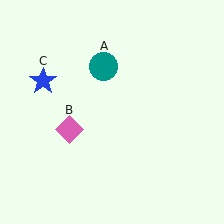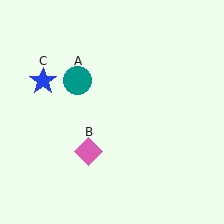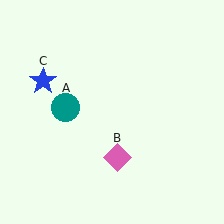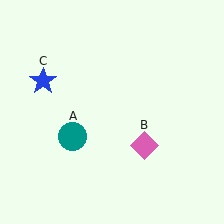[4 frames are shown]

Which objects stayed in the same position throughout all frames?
Blue star (object C) remained stationary.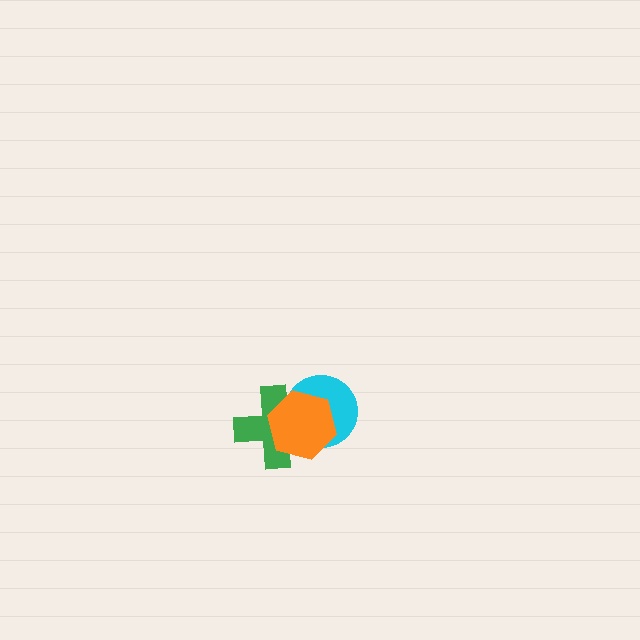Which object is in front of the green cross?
The orange hexagon is in front of the green cross.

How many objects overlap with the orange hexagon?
2 objects overlap with the orange hexagon.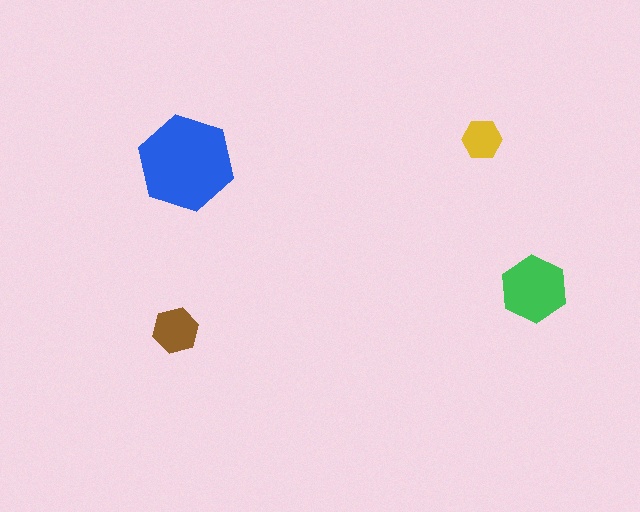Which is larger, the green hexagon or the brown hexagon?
The green one.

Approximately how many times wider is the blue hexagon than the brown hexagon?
About 2 times wider.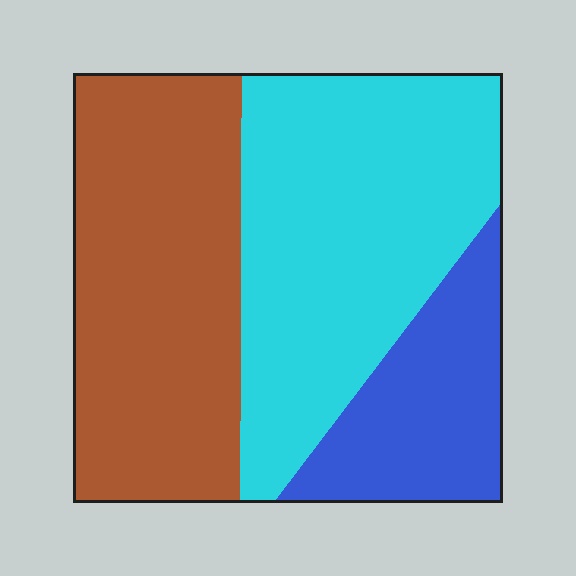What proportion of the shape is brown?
Brown takes up about two fifths (2/5) of the shape.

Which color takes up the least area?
Blue, at roughly 20%.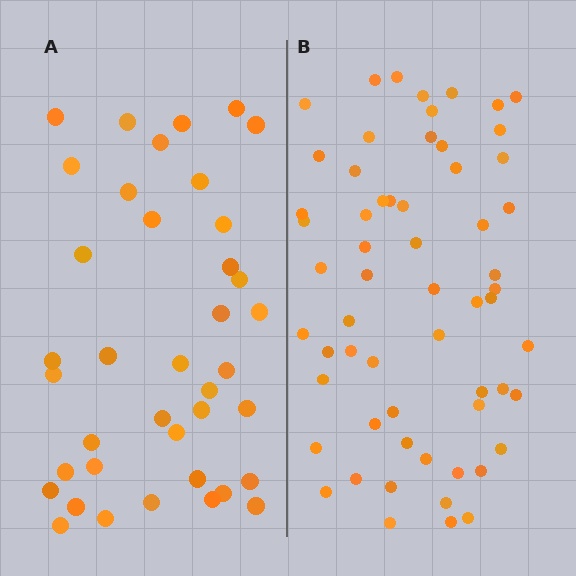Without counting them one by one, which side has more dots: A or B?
Region B (the right region) has more dots.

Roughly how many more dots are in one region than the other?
Region B has approximately 20 more dots than region A.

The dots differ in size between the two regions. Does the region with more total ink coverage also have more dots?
No. Region A has more total ink coverage because its dots are larger, but region B actually contains more individual dots. Total area can be misleading — the number of items is what matters here.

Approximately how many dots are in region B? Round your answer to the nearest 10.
About 60 dots.